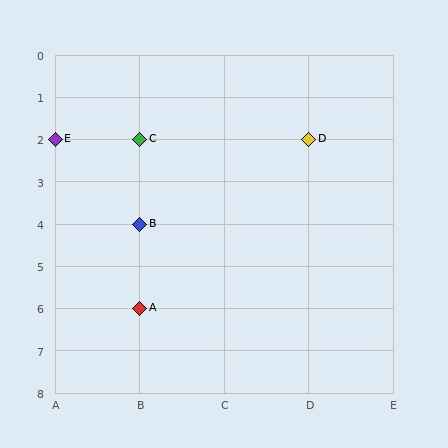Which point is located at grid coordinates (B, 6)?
Point A is at (B, 6).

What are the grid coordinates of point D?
Point D is at grid coordinates (D, 2).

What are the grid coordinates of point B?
Point B is at grid coordinates (B, 4).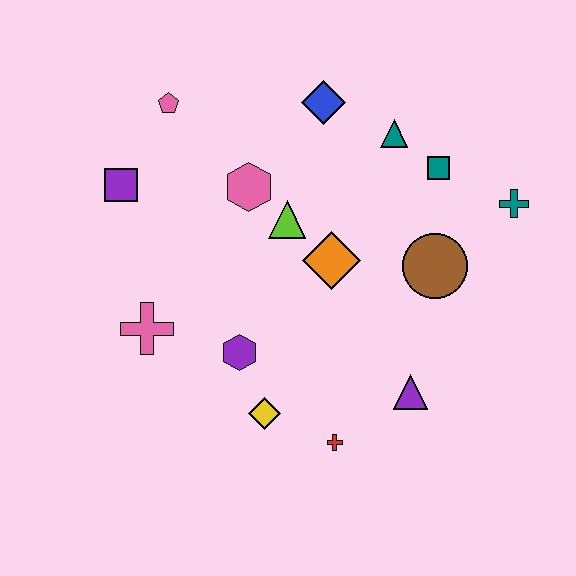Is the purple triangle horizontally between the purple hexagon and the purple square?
No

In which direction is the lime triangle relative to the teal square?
The lime triangle is to the left of the teal square.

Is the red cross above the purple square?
No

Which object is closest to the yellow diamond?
The purple hexagon is closest to the yellow diamond.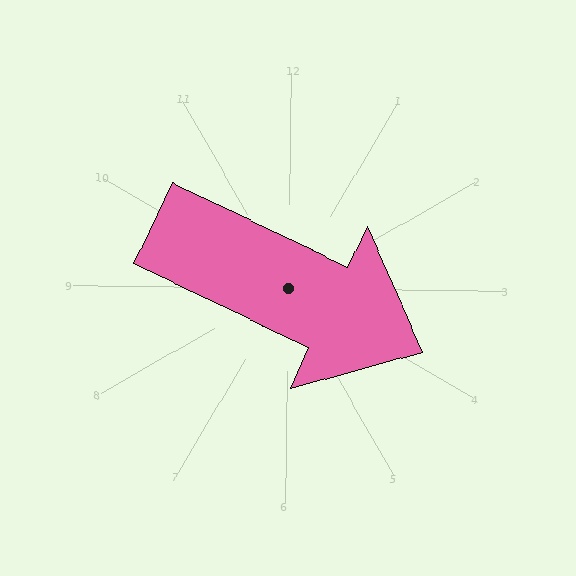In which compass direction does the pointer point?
Southeast.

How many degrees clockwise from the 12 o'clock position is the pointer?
Approximately 115 degrees.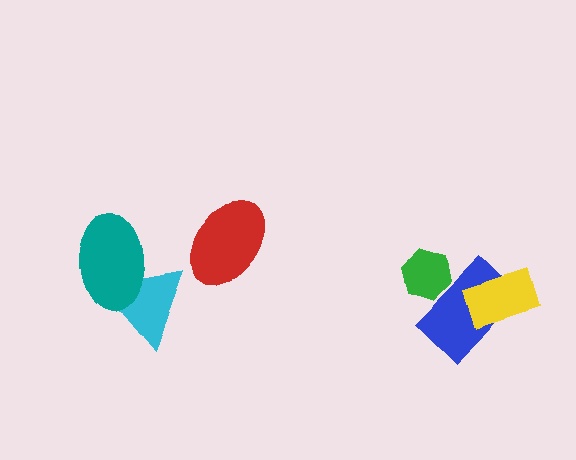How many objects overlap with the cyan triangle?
1 object overlaps with the cyan triangle.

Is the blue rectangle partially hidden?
Yes, it is partially covered by another shape.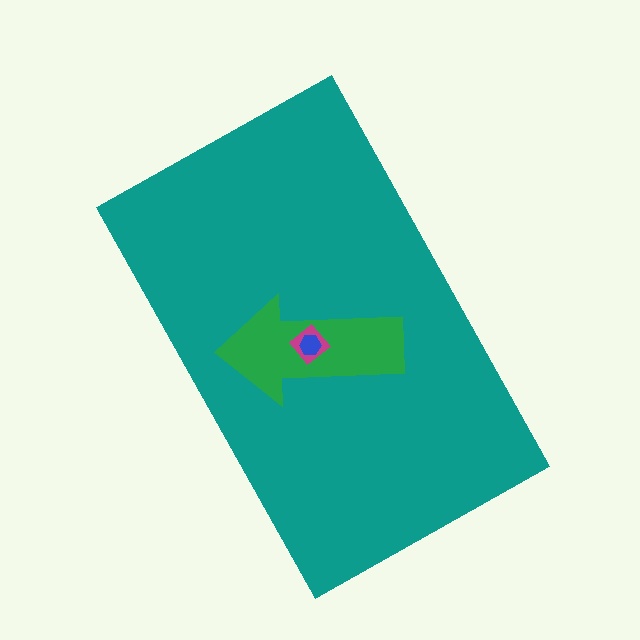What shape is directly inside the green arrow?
The magenta diamond.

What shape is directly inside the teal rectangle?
The green arrow.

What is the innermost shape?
The blue hexagon.